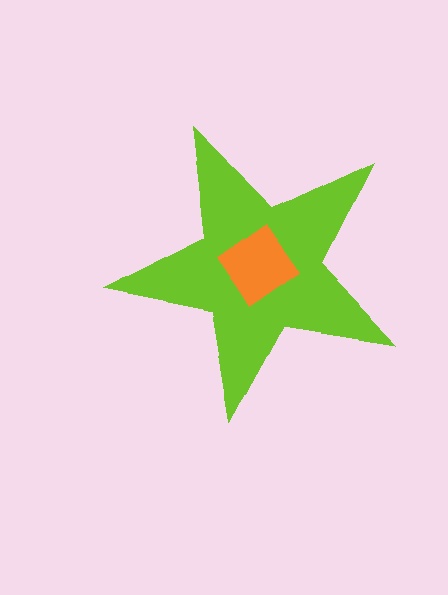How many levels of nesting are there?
2.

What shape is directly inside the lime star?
The orange diamond.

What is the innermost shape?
The orange diamond.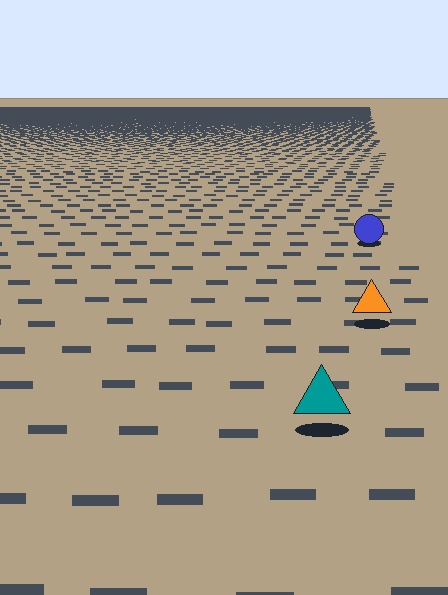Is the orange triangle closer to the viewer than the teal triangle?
No. The teal triangle is closer — you can tell from the texture gradient: the ground texture is coarser near it.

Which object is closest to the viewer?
The teal triangle is closest. The texture marks near it are larger and more spread out.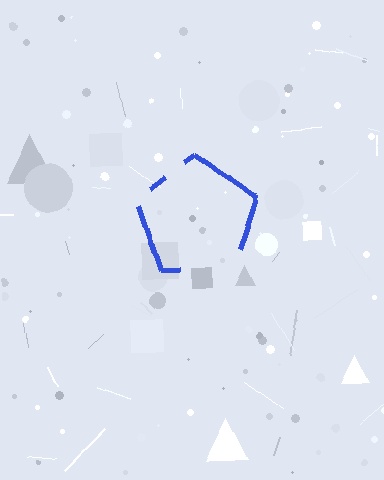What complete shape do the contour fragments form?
The contour fragments form a pentagon.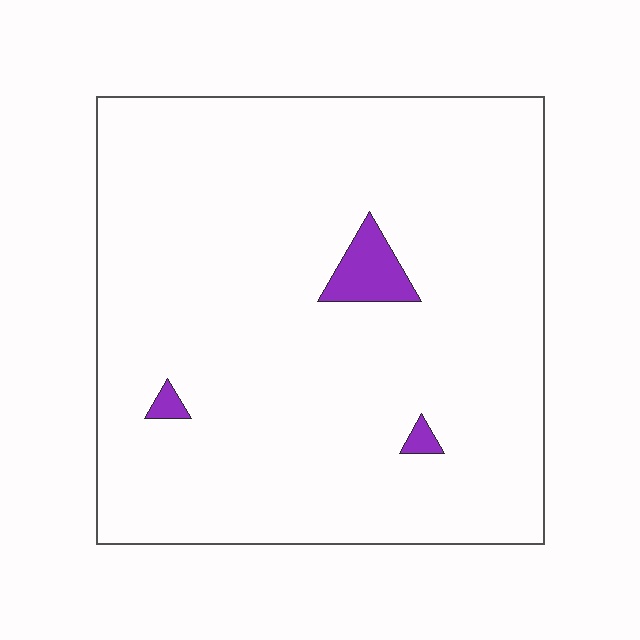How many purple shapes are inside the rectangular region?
3.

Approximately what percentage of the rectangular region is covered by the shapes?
Approximately 5%.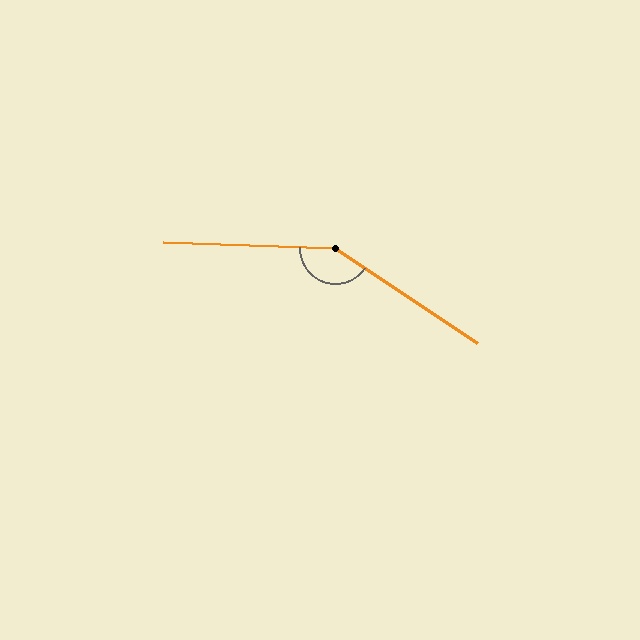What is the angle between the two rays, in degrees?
Approximately 148 degrees.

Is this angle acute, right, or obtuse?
It is obtuse.